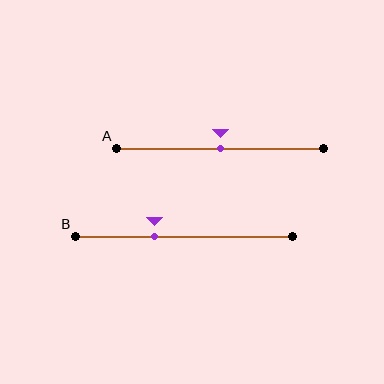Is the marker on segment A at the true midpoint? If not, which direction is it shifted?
Yes, the marker on segment A is at the true midpoint.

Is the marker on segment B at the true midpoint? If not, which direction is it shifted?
No, the marker on segment B is shifted to the left by about 14% of the segment length.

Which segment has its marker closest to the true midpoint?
Segment A has its marker closest to the true midpoint.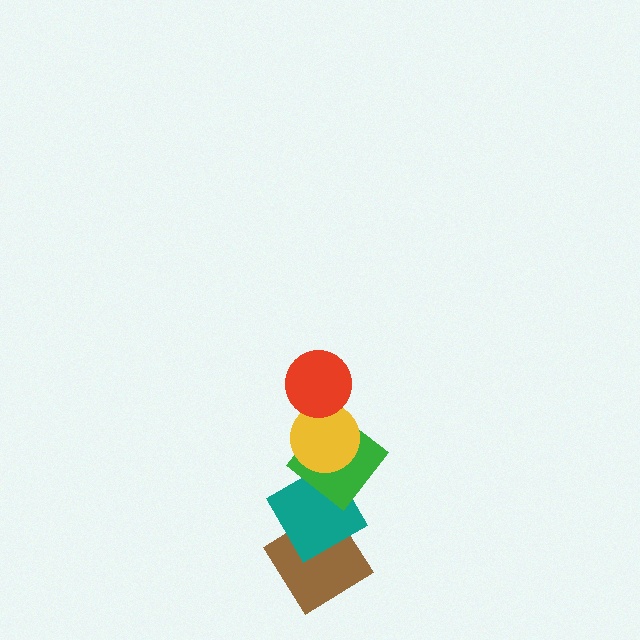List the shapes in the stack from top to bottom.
From top to bottom: the red circle, the yellow circle, the green diamond, the teal square, the brown diamond.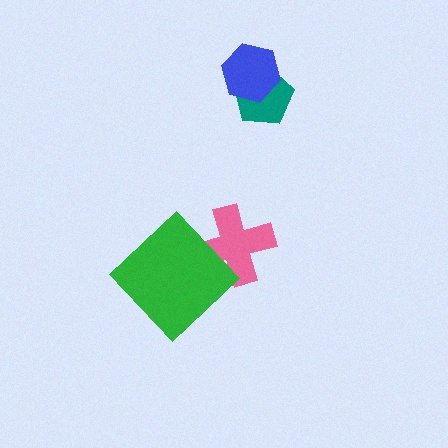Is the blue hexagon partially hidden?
No, no other shape covers it.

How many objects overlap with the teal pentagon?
1 object overlaps with the teal pentagon.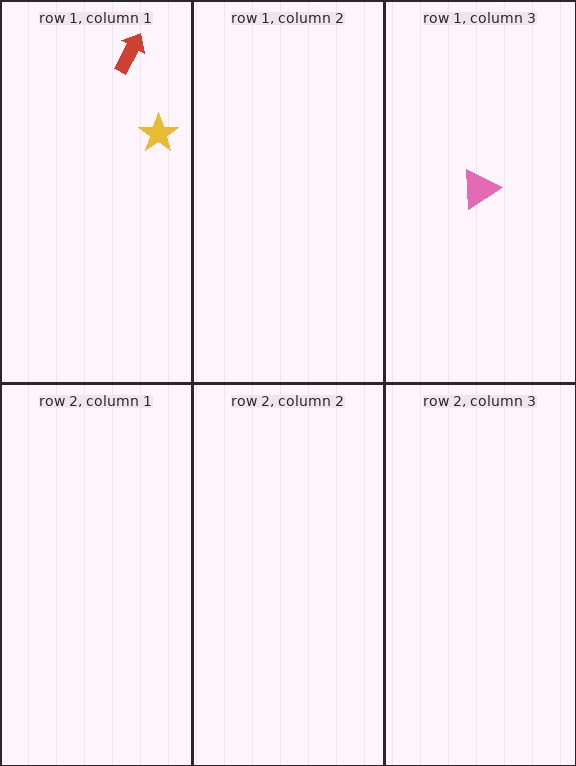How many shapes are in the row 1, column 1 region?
2.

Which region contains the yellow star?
The row 1, column 1 region.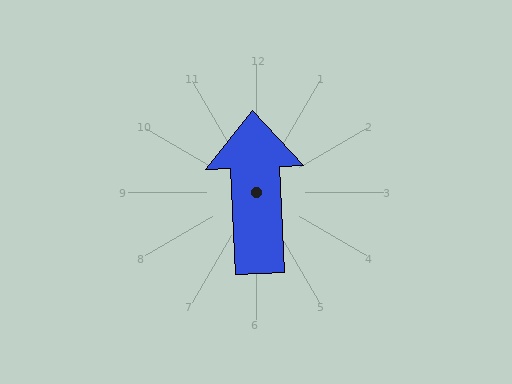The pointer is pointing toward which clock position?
Roughly 12 o'clock.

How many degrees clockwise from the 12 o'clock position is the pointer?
Approximately 358 degrees.